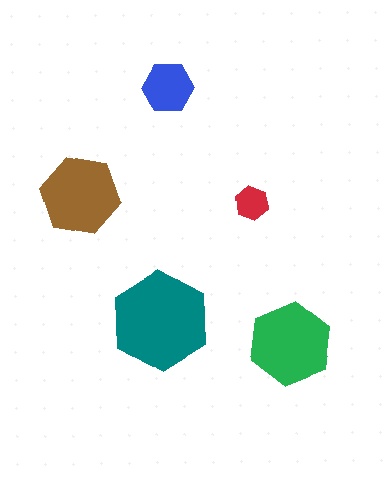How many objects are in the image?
There are 5 objects in the image.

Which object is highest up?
The blue hexagon is topmost.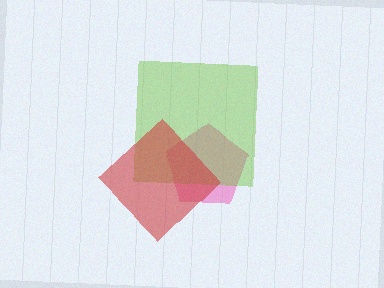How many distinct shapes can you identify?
There are 3 distinct shapes: a pink pentagon, a lime square, a red diamond.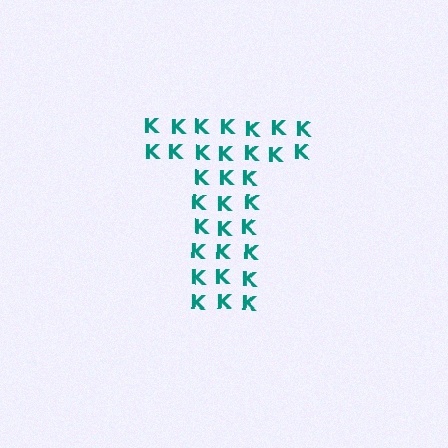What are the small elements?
The small elements are letter K's.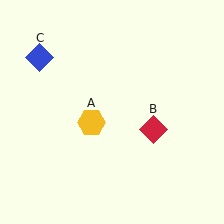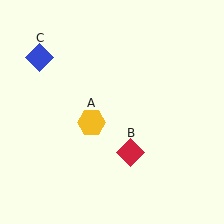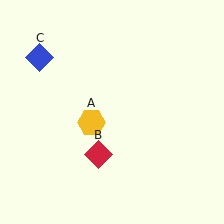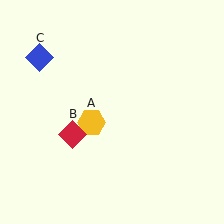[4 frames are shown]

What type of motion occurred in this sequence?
The red diamond (object B) rotated clockwise around the center of the scene.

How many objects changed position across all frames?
1 object changed position: red diamond (object B).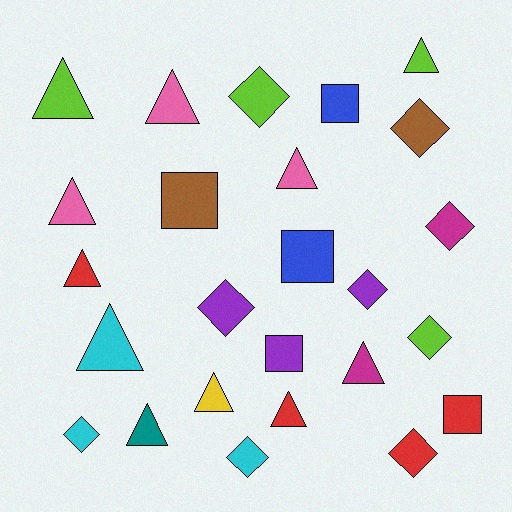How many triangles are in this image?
There are 11 triangles.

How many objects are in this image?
There are 25 objects.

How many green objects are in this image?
There are no green objects.